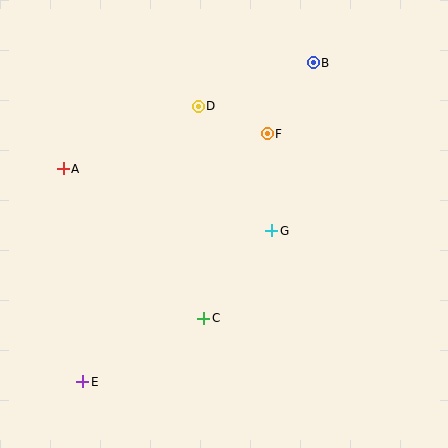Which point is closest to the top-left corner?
Point A is closest to the top-left corner.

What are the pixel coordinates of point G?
Point G is at (272, 231).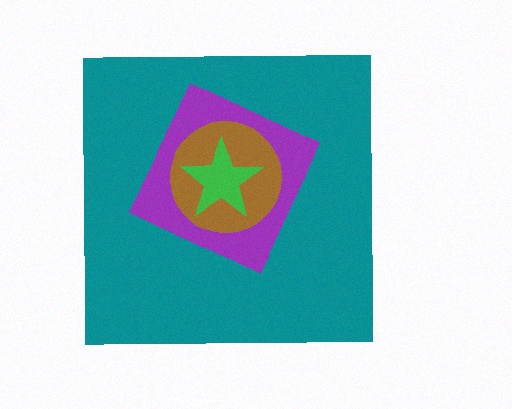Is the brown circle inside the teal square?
Yes.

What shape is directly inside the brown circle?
The green star.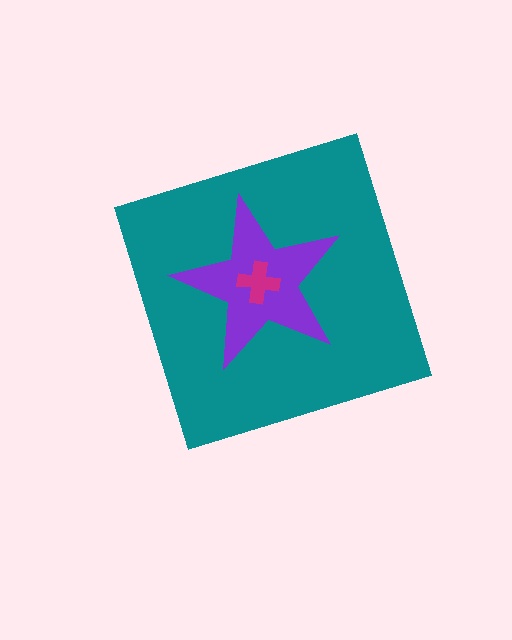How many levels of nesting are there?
3.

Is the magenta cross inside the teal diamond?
Yes.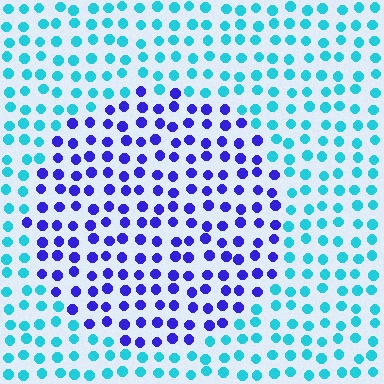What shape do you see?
I see a circle.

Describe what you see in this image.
The image is filled with small cyan elements in a uniform arrangement. A circle-shaped region is visible where the elements are tinted to a slightly different hue, forming a subtle color boundary.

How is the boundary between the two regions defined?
The boundary is defined purely by a slight shift in hue (about 62 degrees). Spacing, size, and orientation are identical on both sides.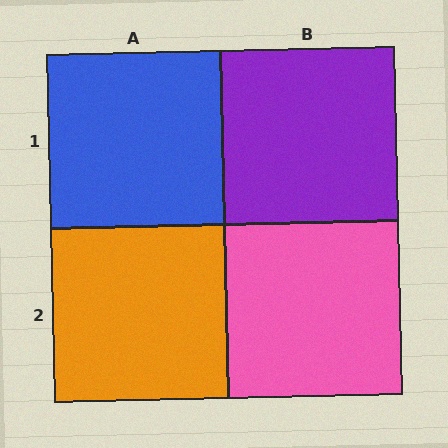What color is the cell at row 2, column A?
Orange.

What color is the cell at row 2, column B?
Pink.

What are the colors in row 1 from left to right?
Blue, purple.